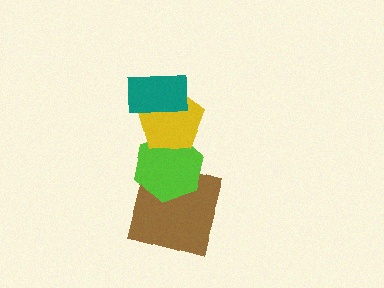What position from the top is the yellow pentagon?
The yellow pentagon is 2nd from the top.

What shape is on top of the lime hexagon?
The yellow pentagon is on top of the lime hexagon.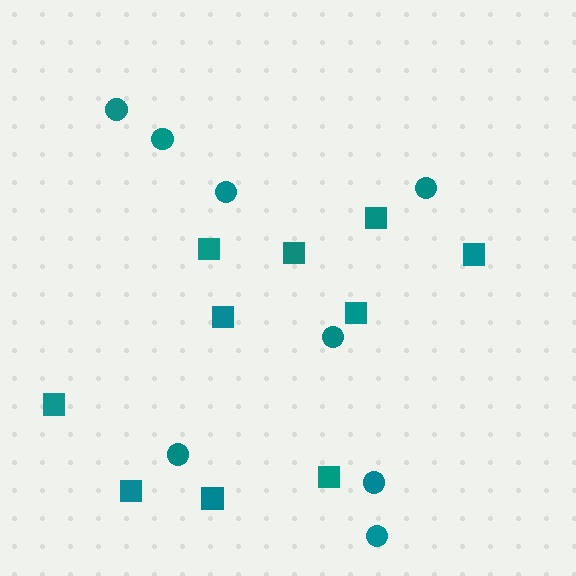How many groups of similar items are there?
There are 2 groups: one group of circles (8) and one group of squares (10).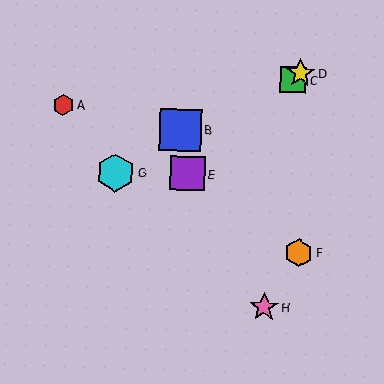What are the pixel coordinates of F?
Object F is at (299, 253).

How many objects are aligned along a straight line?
3 objects (C, D, E) are aligned along a straight line.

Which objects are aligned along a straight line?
Objects C, D, E are aligned along a straight line.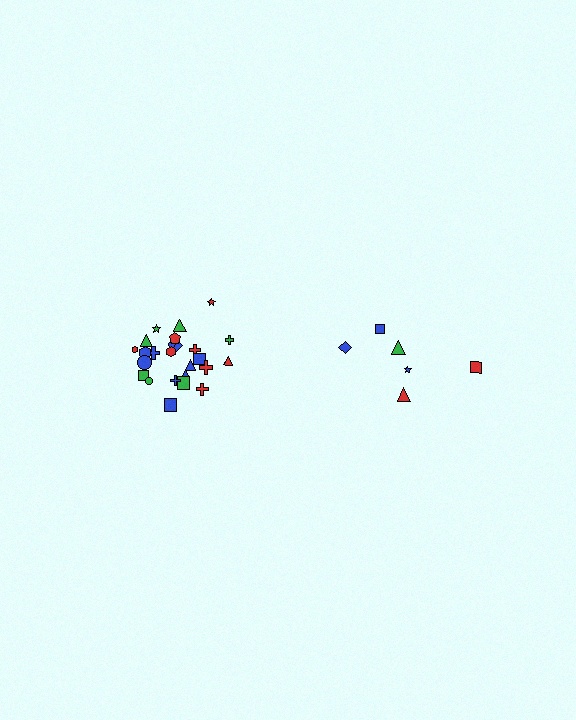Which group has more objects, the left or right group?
The left group.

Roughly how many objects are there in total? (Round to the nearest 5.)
Roughly 30 objects in total.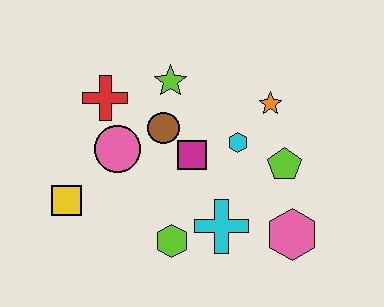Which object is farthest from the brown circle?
The pink hexagon is farthest from the brown circle.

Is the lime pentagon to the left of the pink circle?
No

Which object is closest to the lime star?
The brown circle is closest to the lime star.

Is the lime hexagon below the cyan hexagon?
Yes